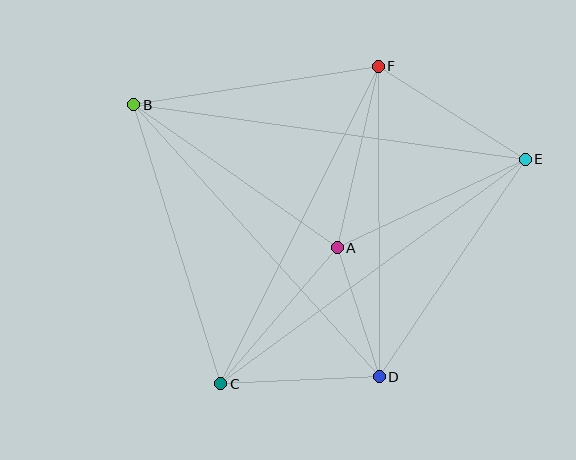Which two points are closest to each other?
Points A and D are closest to each other.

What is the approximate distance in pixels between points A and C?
The distance between A and C is approximately 179 pixels.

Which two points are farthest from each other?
Points B and E are farthest from each other.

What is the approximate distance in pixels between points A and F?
The distance between A and F is approximately 186 pixels.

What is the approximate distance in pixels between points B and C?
The distance between B and C is approximately 293 pixels.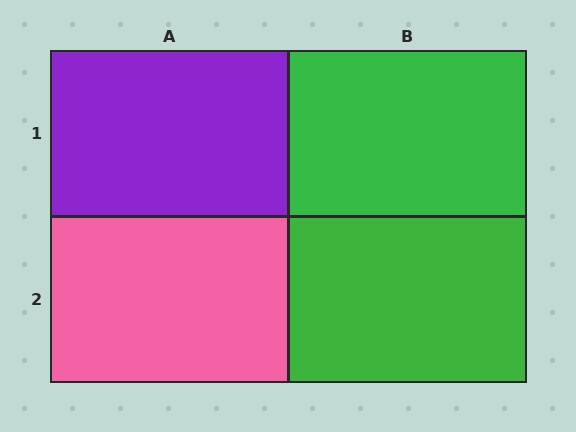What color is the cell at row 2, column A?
Pink.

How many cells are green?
2 cells are green.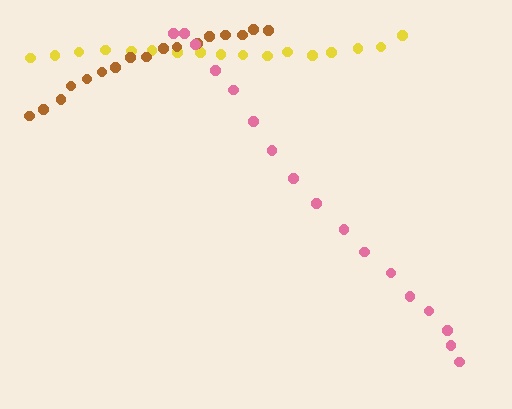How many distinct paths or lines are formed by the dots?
There are 3 distinct paths.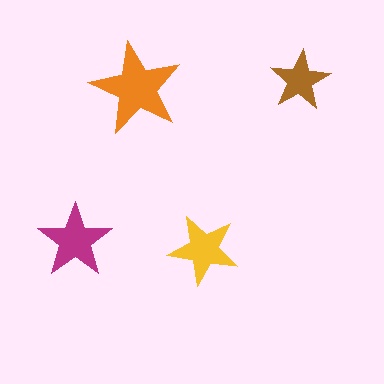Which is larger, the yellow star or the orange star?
The orange one.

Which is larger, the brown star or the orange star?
The orange one.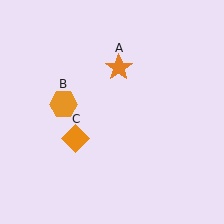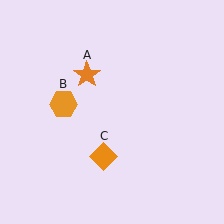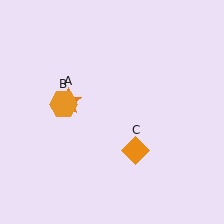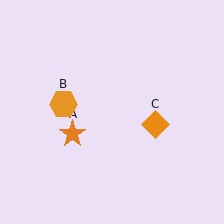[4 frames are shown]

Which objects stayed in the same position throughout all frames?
Orange hexagon (object B) remained stationary.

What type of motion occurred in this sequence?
The orange star (object A), orange diamond (object C) rotated counterclockwise around the center of the scene.